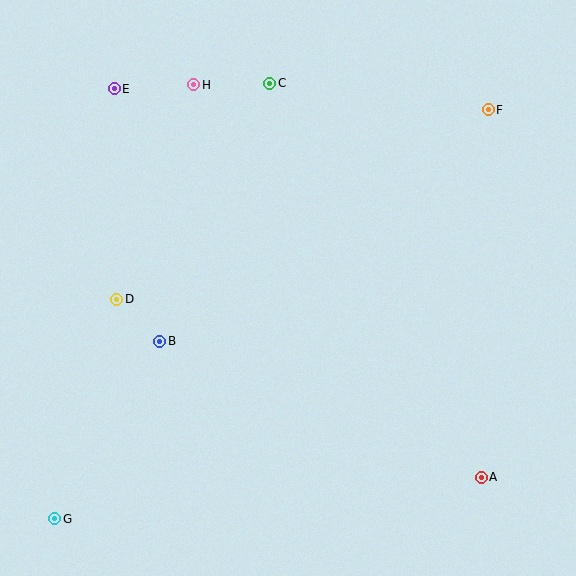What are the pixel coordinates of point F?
Point F is at (488, 110).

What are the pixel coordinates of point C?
Point C is at (270, 83).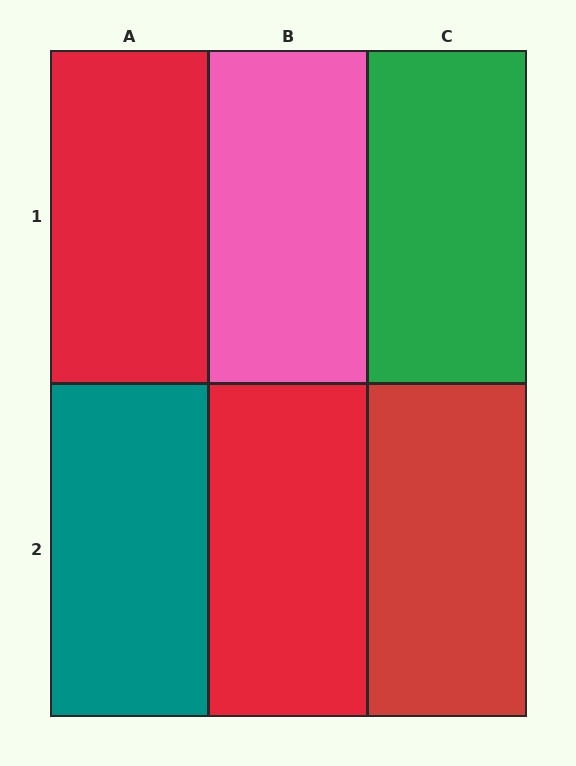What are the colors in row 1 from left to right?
Red, pink, green.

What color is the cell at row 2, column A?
Teal.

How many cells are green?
1 cell is green.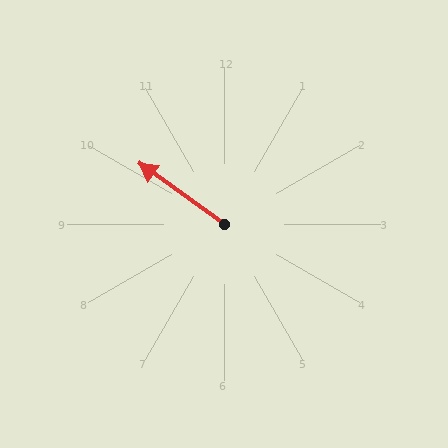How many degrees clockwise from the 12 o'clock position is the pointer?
Approximately 305 degrees.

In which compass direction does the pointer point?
Northwest.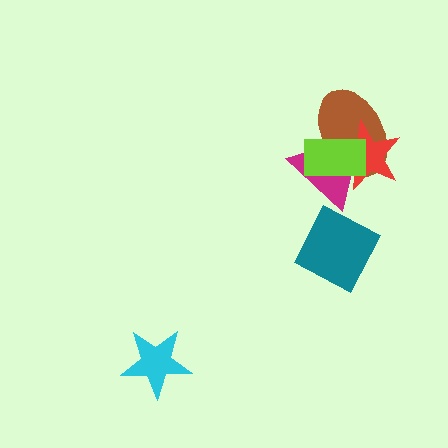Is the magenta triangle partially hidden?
Yes, it is partially covered by another shape.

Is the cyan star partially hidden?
No, no other shape covers it.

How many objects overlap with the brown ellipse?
3 objects overlap with the brown ellipse.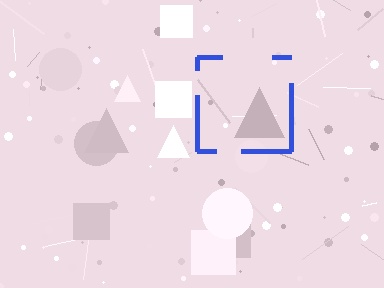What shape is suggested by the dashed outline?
The dashed outline suggests a square.